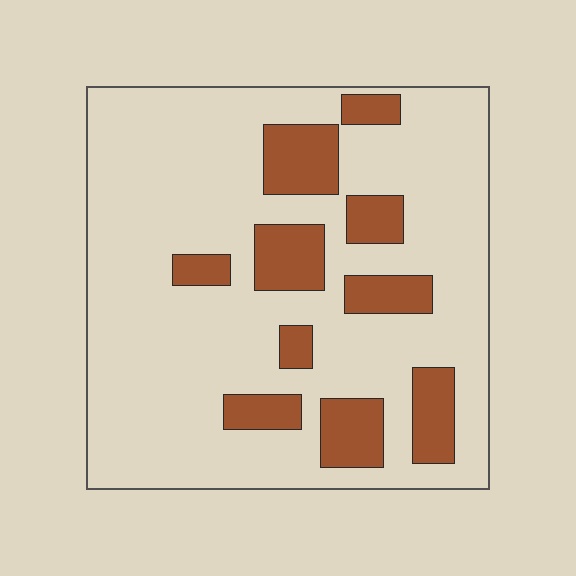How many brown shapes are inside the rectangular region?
10.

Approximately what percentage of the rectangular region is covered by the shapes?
Approximately 20%.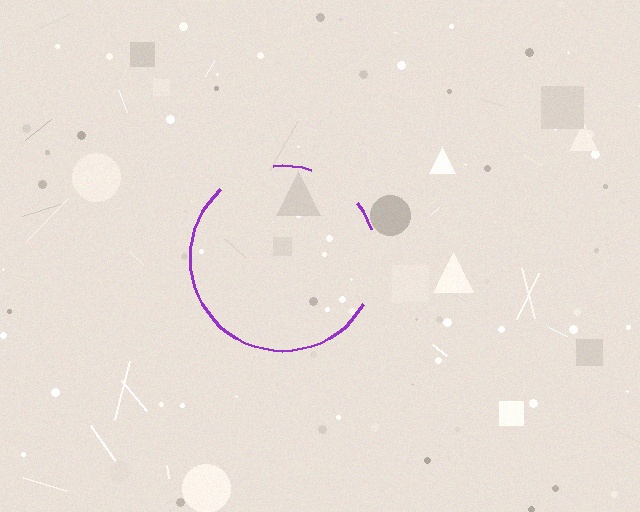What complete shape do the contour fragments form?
The contour fragments form a circle.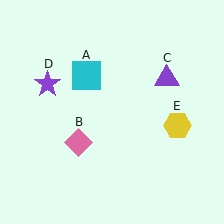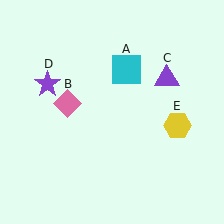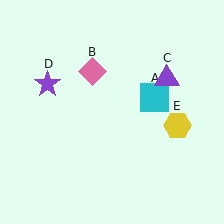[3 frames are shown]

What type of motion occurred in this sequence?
The cyan square (object A), pink diamond (object B) rotated clockwise around the center of the scene.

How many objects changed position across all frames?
2 objects changed position: cyan square (object A), pink diamond (object B).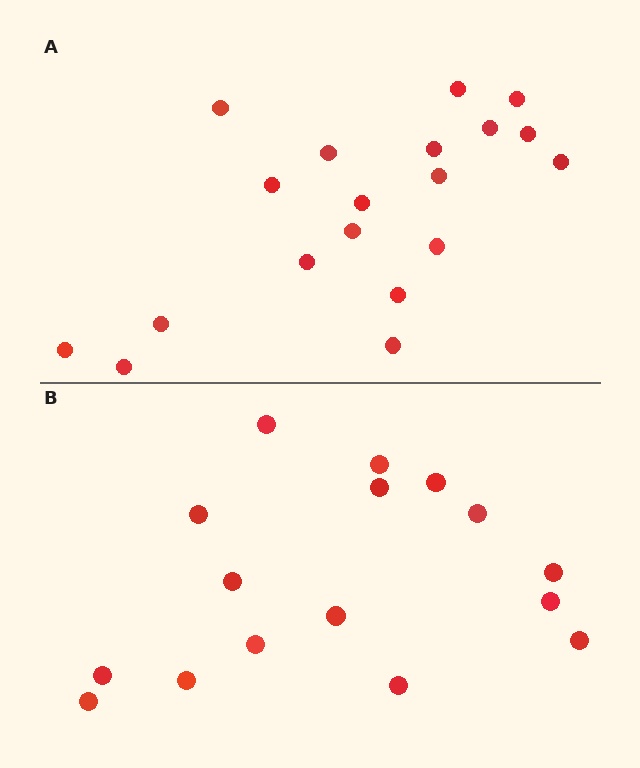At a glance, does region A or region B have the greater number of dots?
Region A (the top region) has more dots.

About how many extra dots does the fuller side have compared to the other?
Region A has just a few more — roughly 2 or 3 more dots than region B.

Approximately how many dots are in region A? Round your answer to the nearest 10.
About 20 dots. (The exact count is 19, which rounds to 20.)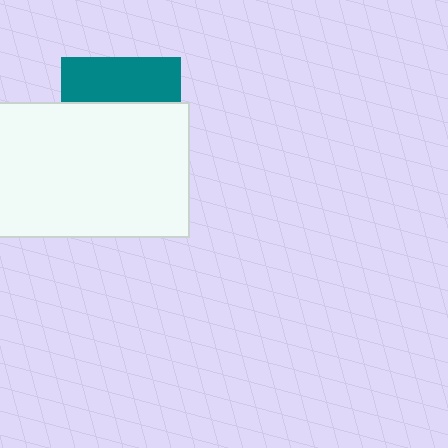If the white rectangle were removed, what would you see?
You would see the complete teal square.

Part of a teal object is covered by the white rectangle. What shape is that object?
It is a square.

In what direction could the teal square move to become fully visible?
The teal square could move up. That would shift it out from behind the white rectangle entirely.